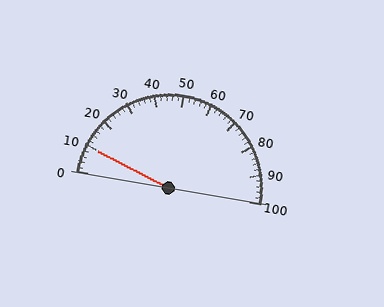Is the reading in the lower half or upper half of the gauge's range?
The reading is in the lower half of the range (0 to 100).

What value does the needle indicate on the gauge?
The needle indicates approximately 10.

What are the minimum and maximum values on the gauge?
The gauge ranges from 0 to 100.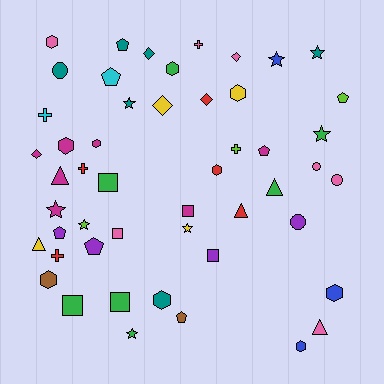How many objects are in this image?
There are 50 objects.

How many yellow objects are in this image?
There are 4 yellow objects.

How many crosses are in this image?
There are 5 crosses.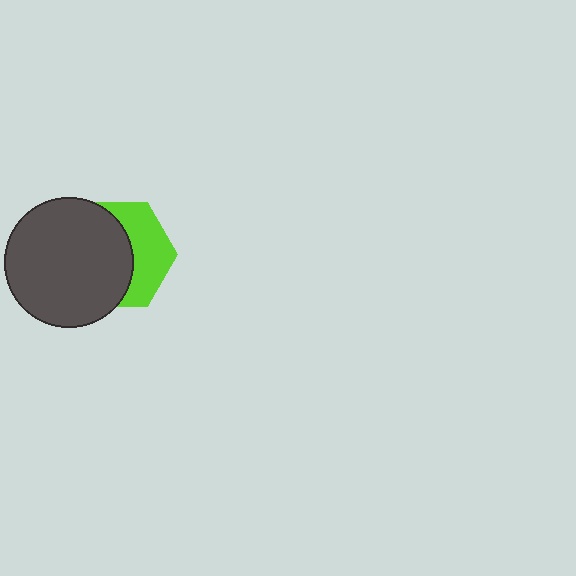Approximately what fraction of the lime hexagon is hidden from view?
Roughly 58% of the lime hexagon is hidden behind the dark gray circle.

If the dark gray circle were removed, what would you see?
You would see the complete lime hexagon.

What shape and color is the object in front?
The object in front is a dark gray circle.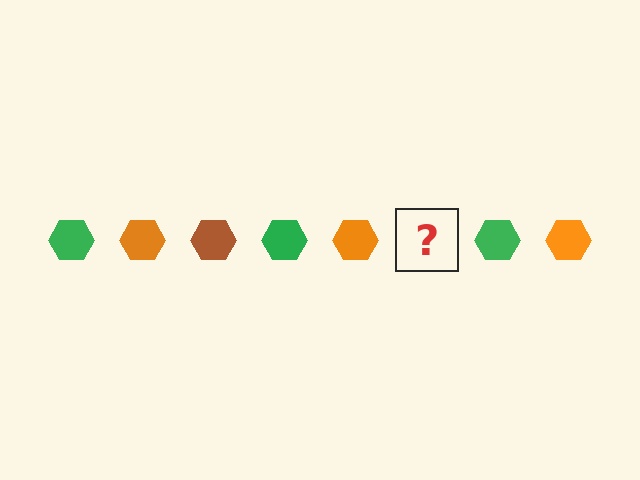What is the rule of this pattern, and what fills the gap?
The rule is that the pattern cycles through green, orange, brown hexagons. The gap should be filled with a brown hexagon.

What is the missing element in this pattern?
The missing element is a brown hexagon.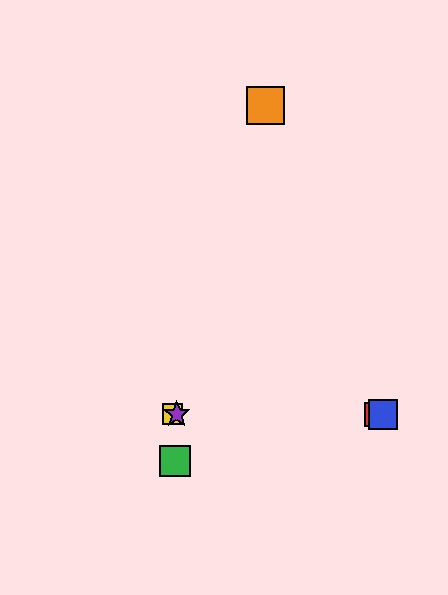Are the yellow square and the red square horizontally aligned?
Yes, both are at y≈414.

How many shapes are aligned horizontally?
4 shapes (the red square, the blue square, the yellow square, the purple star) are aligned horizontally.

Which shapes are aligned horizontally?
The red square, the blue square, the yellow square, the purple star are aligned horizontally.